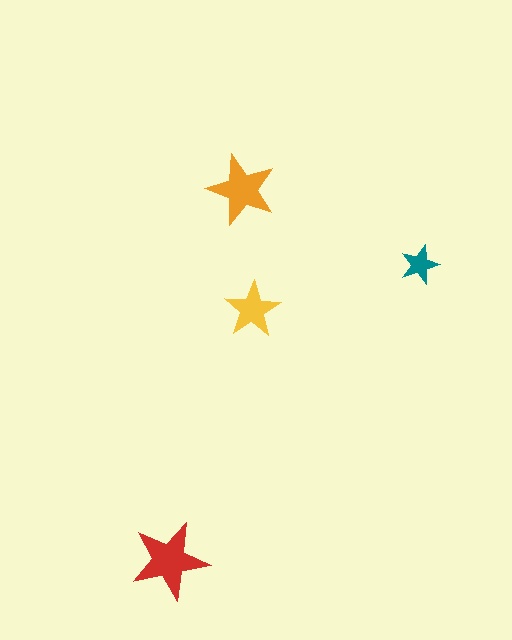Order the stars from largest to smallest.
the red one, the orange one, the yellow one, the teal one.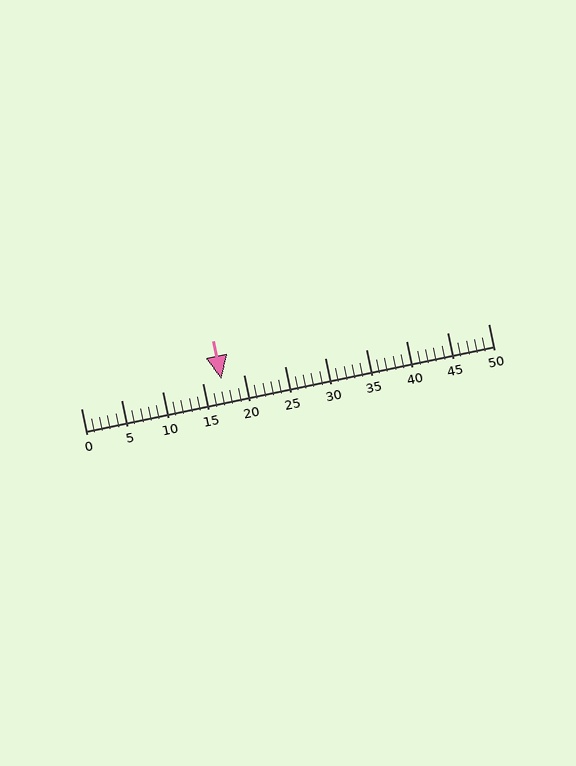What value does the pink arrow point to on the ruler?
The pink arrow points to approximately 17.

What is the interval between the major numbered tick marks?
The major tick marks are spaced 5 units apart.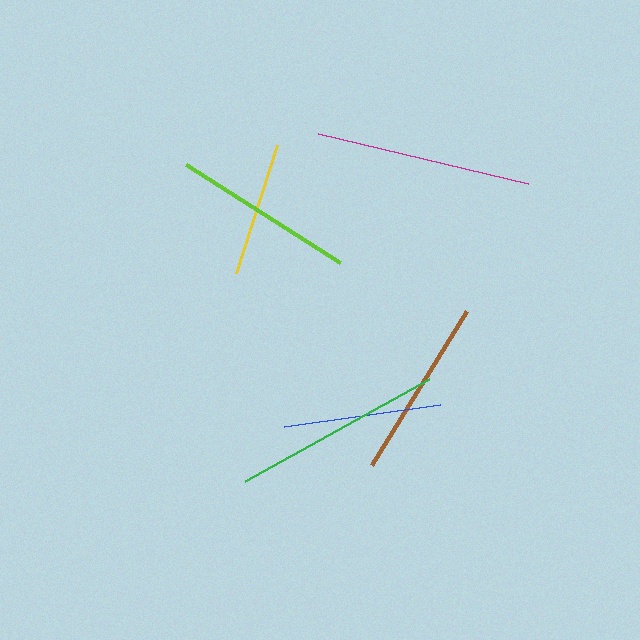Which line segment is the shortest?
The yellow line is the shortest at approximately 134 pixels.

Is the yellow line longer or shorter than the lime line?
The lime line is longer than the yellow line.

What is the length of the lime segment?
The lime segment is approximately 182 pixels long.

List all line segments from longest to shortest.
From longest to shortest: magenta, green, lime, brown, blue, yellow.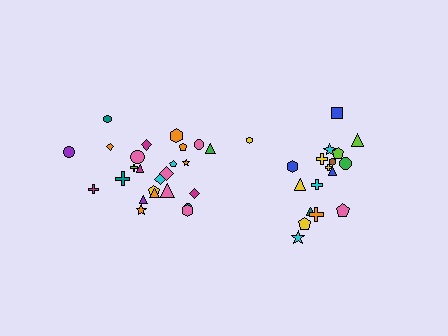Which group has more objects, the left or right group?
The left group.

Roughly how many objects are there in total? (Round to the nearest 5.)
Roughly 45 objects in total.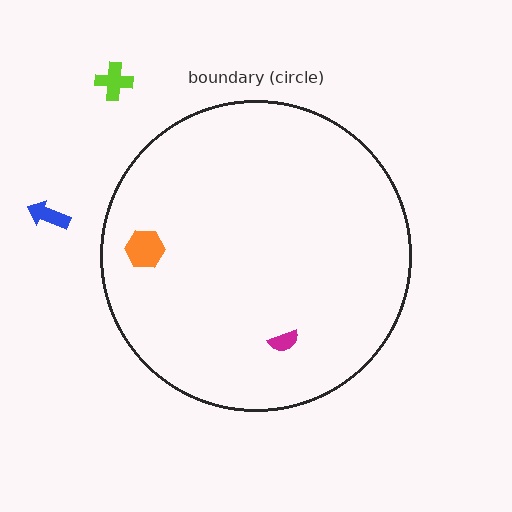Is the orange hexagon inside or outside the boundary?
Inside.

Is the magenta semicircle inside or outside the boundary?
Inside.